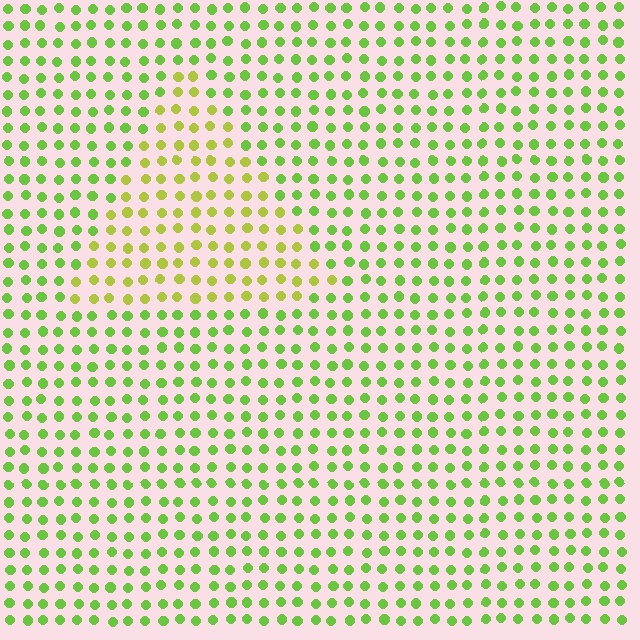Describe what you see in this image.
The image is filled with small lime elements in a uniform arrangement. A triangle-shaped region is visible where the elements are tinted to a slightly different hue, forming a subtle color boundary.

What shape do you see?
I see a triangle.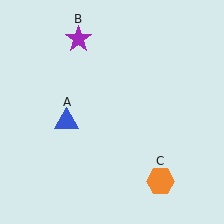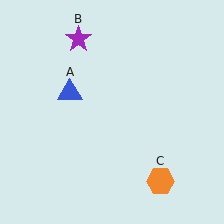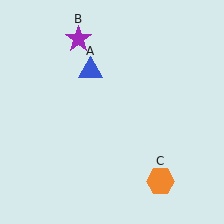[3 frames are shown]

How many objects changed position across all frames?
1 object changed position: blue triangle (object A).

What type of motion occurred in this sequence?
The blue triangle (object A) rotated clockwise around the center of the scene.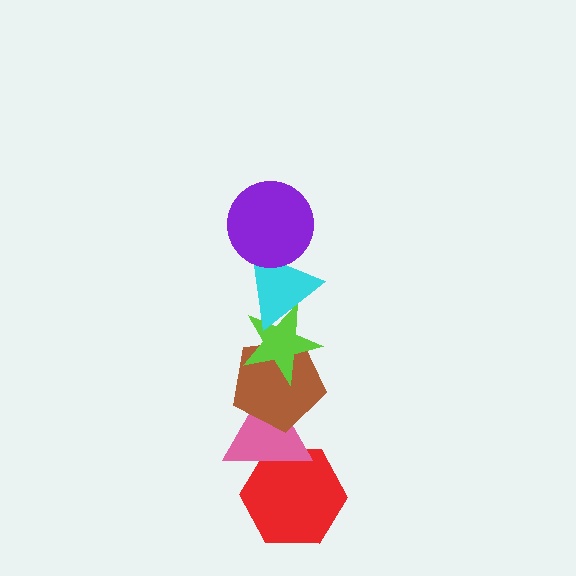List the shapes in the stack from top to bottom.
From top to bottom: the purple circle, the cyan triangle, the lime star, the brown pentagon, the pink triangle, the red hexagon.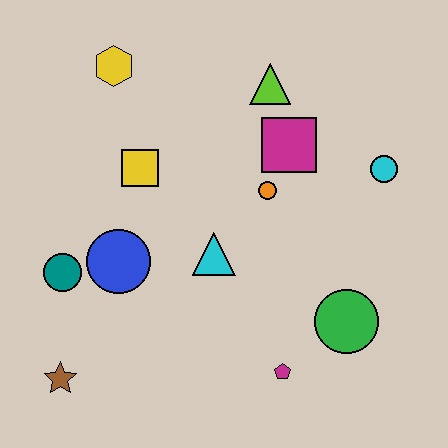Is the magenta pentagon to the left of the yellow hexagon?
No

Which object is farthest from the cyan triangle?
The yellow hexagon is farthest from the cyan triangle.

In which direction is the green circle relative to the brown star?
The green circle is to the right of the brown star.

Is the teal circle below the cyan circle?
Yes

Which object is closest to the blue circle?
The teal circle is closest to the blue circle.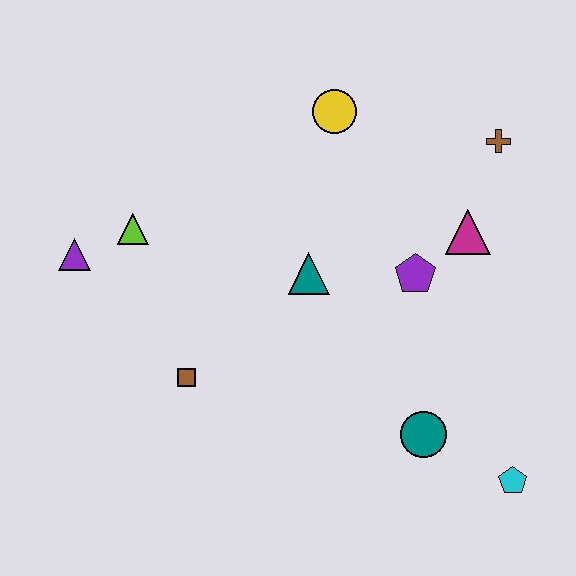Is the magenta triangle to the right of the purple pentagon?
Yes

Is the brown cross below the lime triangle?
No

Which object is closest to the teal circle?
The cyan pentagon is closest to the teal circle.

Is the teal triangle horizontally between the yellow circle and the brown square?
Yes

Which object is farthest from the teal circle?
The purple triangle is farthest from the teal circle.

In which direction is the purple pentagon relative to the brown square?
The purple pentagon is to the right of the brown square.